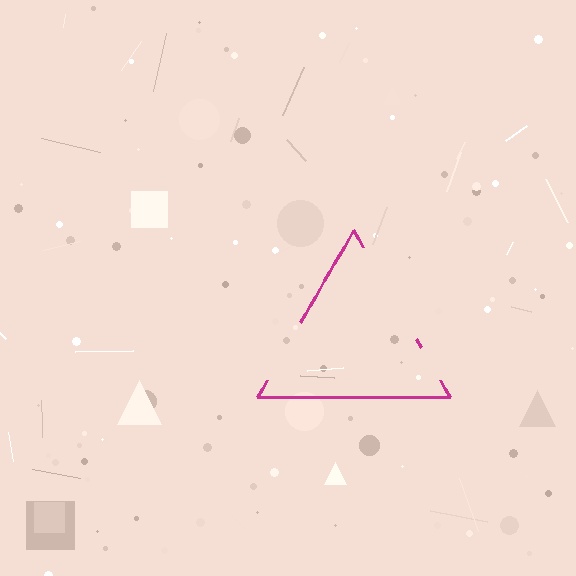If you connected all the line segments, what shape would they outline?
They would outline a triangle.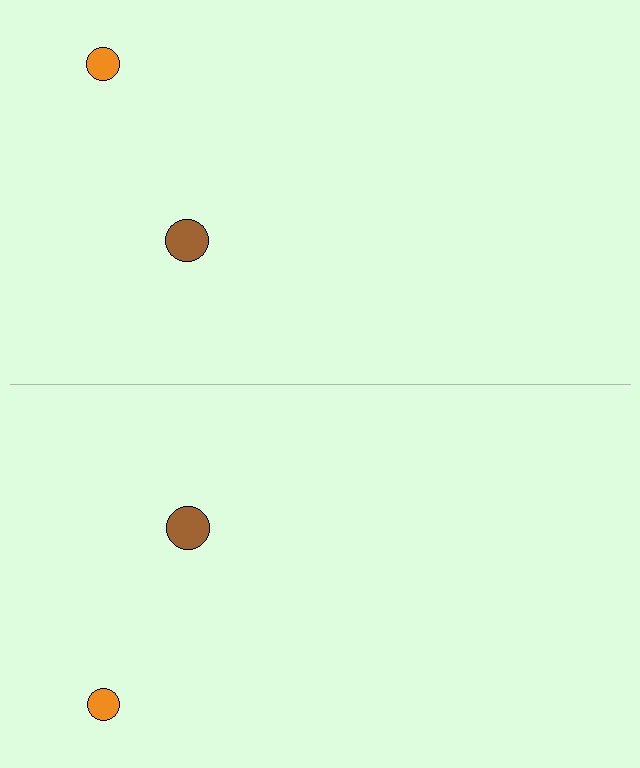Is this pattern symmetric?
Yes, this pattern has bilateral (reflection) symmetry.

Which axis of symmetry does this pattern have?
The pattern has a horizontal axis of symmetry running through the center of the image.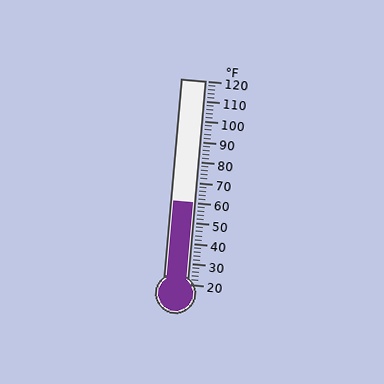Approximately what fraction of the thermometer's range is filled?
The thermometer is filled to approximately 40% of its range.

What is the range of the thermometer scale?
The thermometer scale ranges from 20°F to 120°F.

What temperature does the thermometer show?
The thermometer shows approximately 60°F.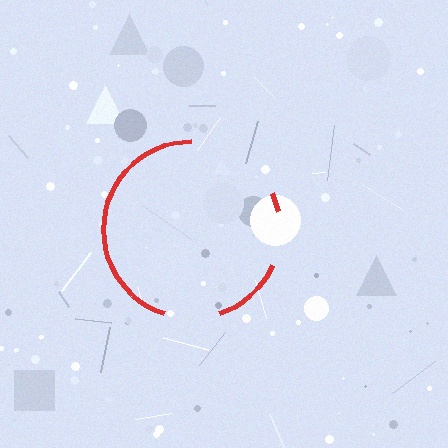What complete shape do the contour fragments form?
The contour fragments form a circle.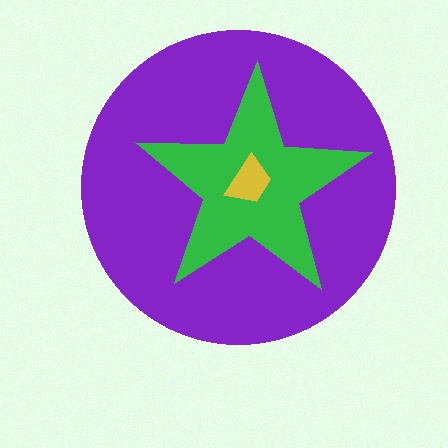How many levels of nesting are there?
3.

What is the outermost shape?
The purple circle.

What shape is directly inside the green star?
The yellow trapezoid.